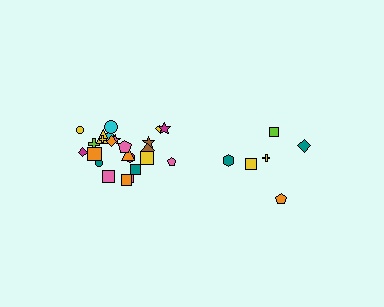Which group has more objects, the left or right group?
The left group.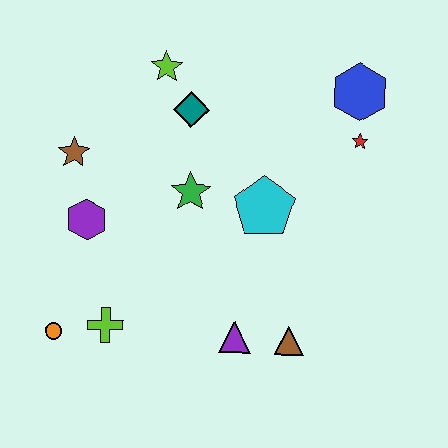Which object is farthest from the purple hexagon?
The blue hexagon is farthest from the purple hexagon.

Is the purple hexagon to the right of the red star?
No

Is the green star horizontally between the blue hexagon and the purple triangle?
No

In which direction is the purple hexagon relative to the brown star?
The purple hexagon is below the brown star.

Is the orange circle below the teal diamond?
Yes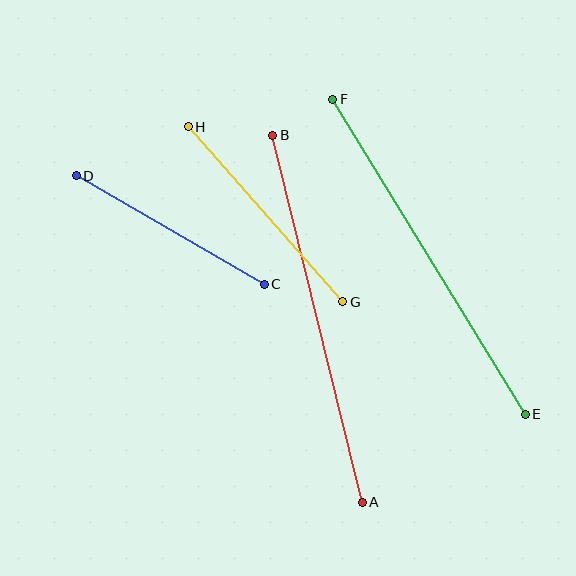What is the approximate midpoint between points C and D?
The midpoint is at approximately (170, 230) pixels.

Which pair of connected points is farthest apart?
Points A and B are farthest apart.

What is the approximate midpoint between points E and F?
The midpoint is at approximately (429, 257) pixels.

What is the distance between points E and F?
The distance is approximately 369 pixels.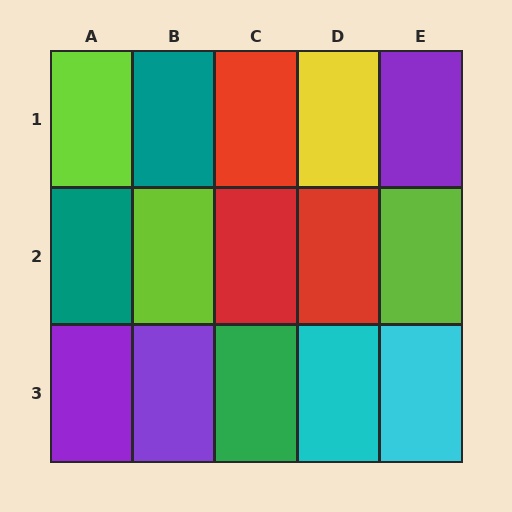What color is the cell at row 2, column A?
Teal.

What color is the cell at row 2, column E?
Lime.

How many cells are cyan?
2 cells are cyan.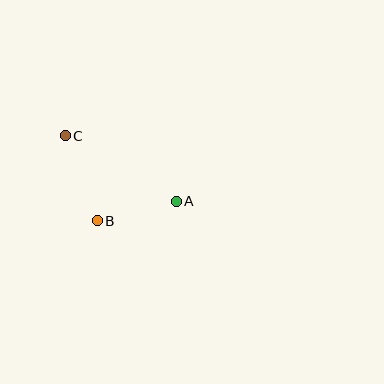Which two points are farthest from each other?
Points A and C are farthest from each other.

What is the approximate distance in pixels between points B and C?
The distance between B and C is approximately 91 pixels.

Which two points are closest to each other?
Points A and B are closest to each other.